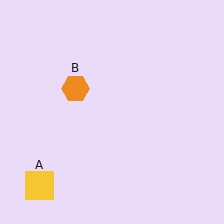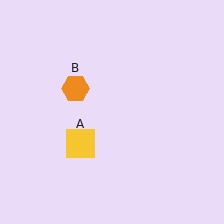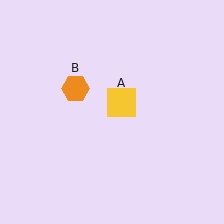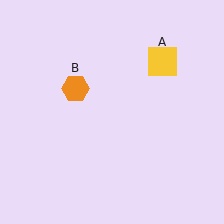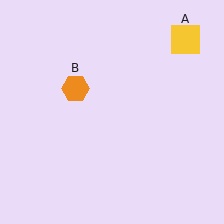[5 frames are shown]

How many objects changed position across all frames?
1 object changed position: yellow square (object A).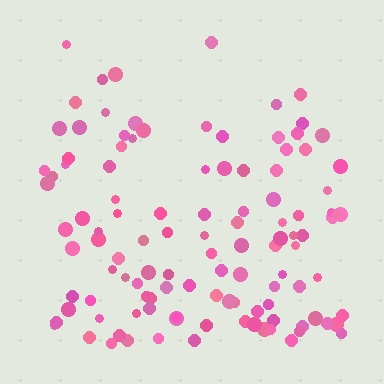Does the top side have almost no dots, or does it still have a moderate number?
Still a moderate number, just noticeably fewer than the bottom.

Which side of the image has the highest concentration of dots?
The bottom.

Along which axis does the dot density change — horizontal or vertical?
Vertical.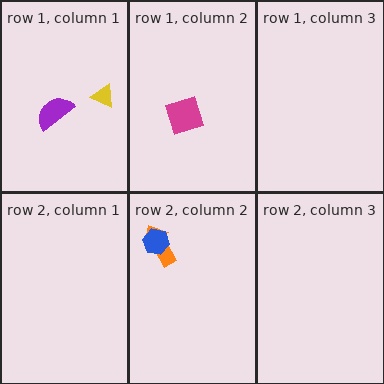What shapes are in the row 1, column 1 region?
The yellow triangle, the purple semicircle.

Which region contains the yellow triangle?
The row 1, column 1 region.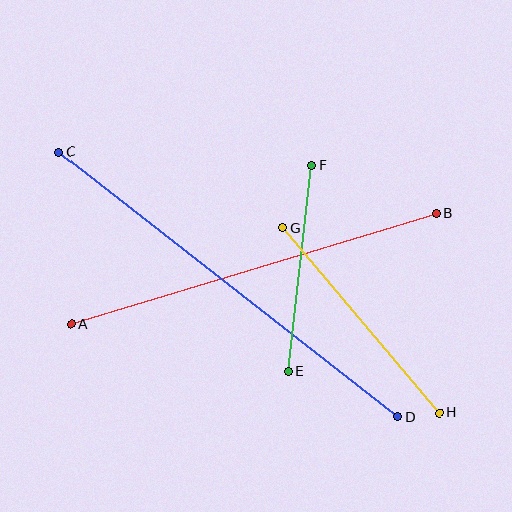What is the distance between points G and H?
The distance is approximately 242 pixels.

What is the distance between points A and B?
The distance is approximately 381 pixels.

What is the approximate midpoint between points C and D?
The midpoint is at approximately (228, 284) pixels.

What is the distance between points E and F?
The distance is approximately 207 pixels.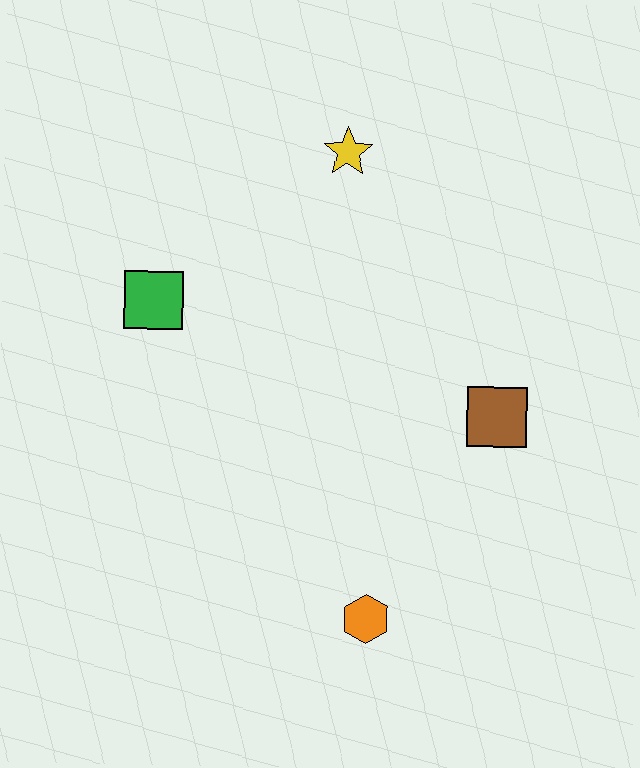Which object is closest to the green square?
The yellow star is closest to the green square.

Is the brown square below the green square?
Yes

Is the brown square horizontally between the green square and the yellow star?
No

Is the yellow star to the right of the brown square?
No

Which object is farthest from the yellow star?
The orange hexagon is farthest from the yellow star.